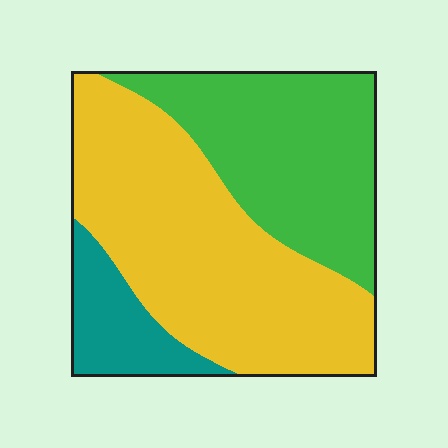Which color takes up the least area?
Teal, at roughly 10%.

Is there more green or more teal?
Green.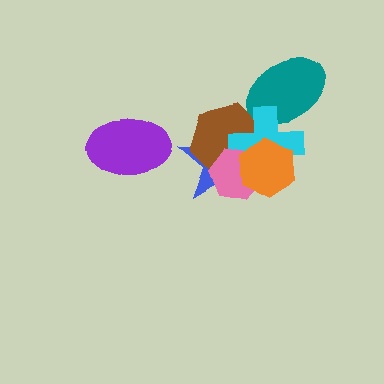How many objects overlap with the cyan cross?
5 objects overlap with the cyan cross.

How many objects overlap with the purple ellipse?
0 objects overlap with the purple ellipse.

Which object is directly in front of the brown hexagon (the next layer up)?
The cyan cross is directly in front of the brown hexagon.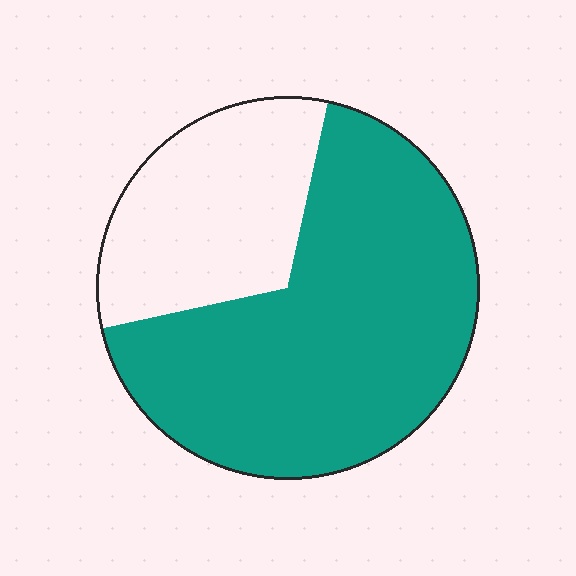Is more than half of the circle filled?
Yes.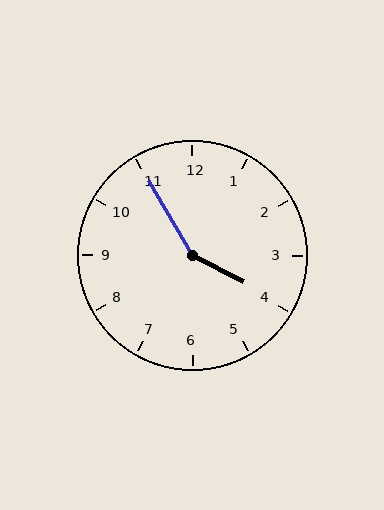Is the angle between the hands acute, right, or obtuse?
It is obtuse.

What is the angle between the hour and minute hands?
Approximately 148 degrees.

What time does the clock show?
3:55.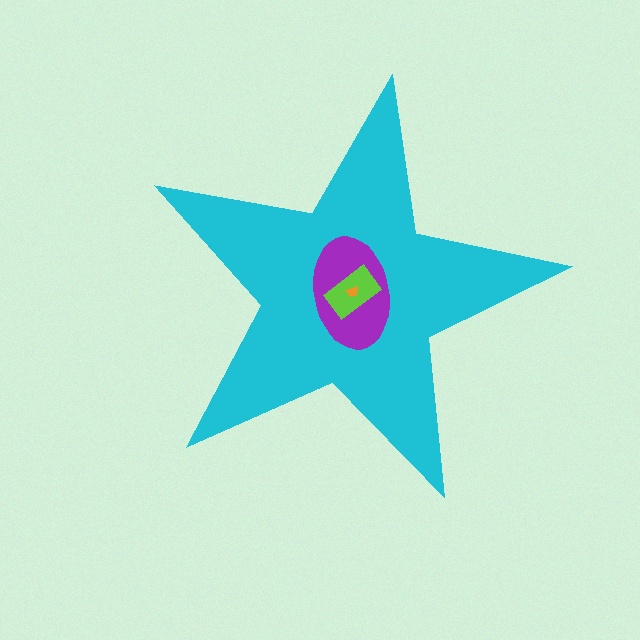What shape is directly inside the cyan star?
The purple ellipse.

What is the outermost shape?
The cyan star.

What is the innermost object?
The orange trapezoid.